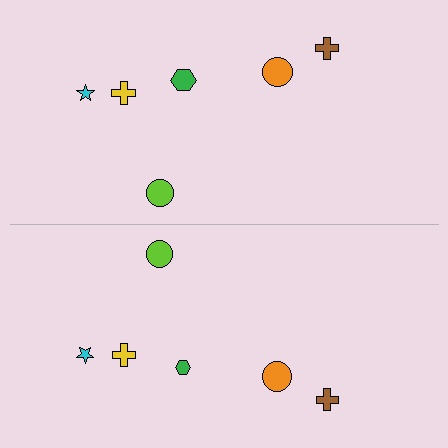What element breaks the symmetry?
The green hexagon on the bottom side has a different size than its mirror counterpart.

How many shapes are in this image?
There are 12 shapes in this image.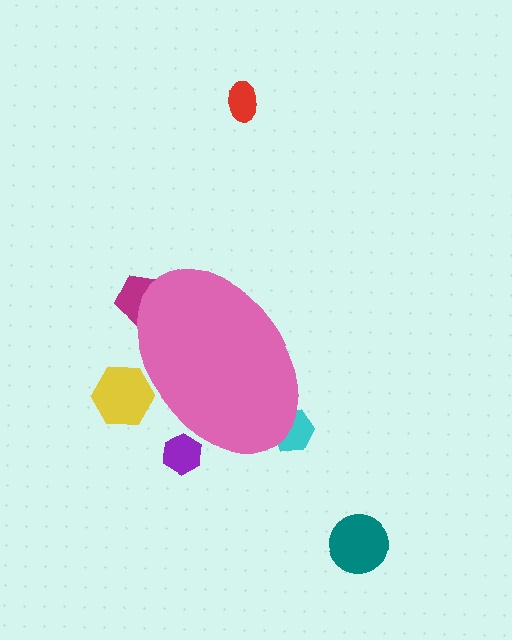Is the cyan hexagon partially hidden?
Yes, the cyan hexagon is partially hidden behind the pink ellipse.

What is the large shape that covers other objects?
A pink ellipse.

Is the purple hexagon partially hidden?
Yes, the purple hexagon is partially hidden behind the pink ellipse.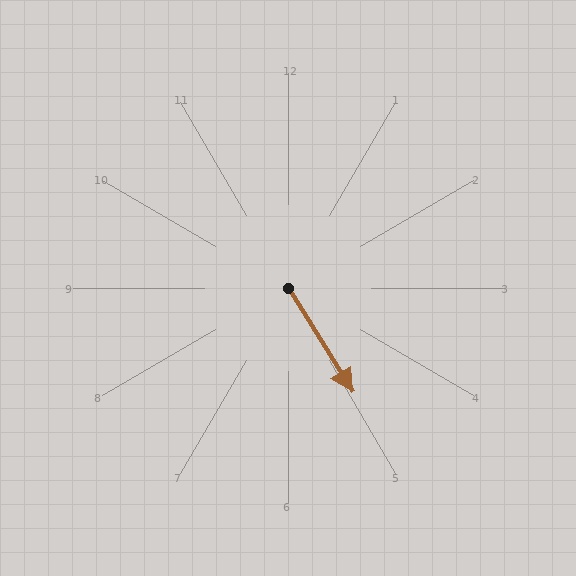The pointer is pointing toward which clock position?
Roughly 5 o'clock.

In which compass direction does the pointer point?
Southeast.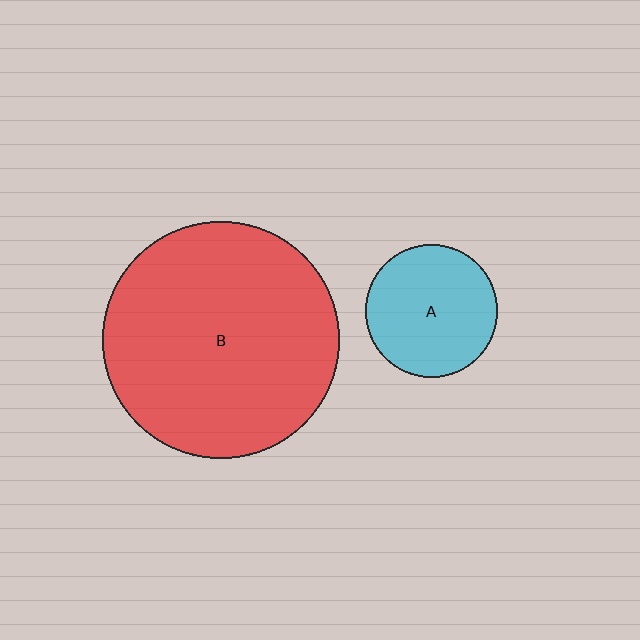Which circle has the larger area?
Circle B (red).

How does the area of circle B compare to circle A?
Approximately 3.2 times.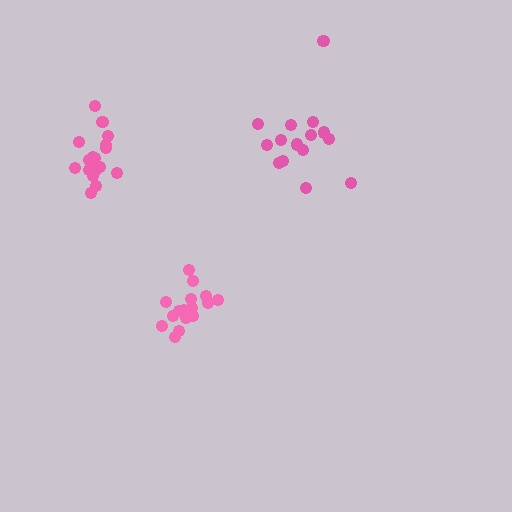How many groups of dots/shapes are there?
There are 3 groups.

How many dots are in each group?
Group 1: 15 dots, Group 2: 19 dots, Group 3: 17 dots (51 total).